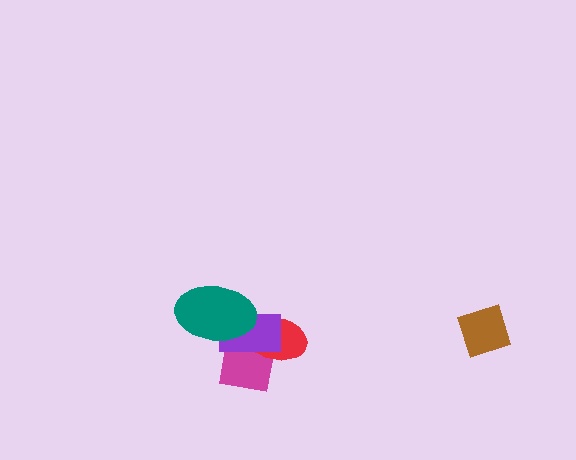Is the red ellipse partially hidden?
Yes, it is partially covered by another shape.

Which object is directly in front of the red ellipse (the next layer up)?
The purple rectangle is directly in front of the red ellipse.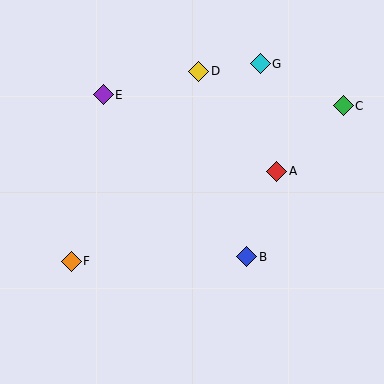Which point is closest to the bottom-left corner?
Point F is closest to the bottom-left corner.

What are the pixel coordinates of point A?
Point A is at (277, 171).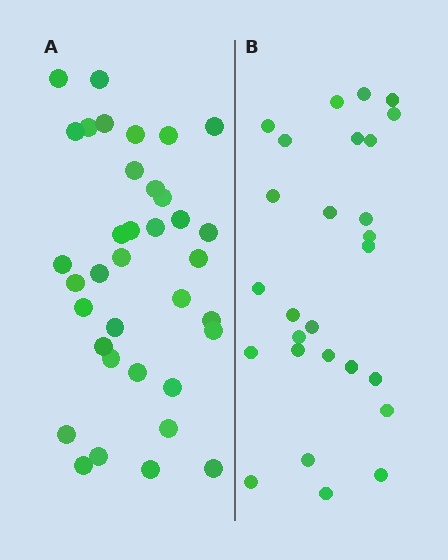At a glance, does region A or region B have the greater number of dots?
Region A (the left region) has more dots.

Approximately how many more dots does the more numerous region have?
Region A has roughly 8 or so more dots than region B.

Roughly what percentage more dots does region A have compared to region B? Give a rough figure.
About 35% more.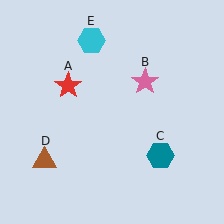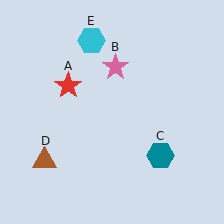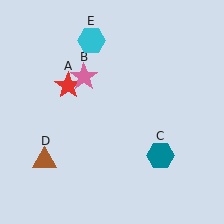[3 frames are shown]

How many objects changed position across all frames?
1 object changed position: pink star (object B).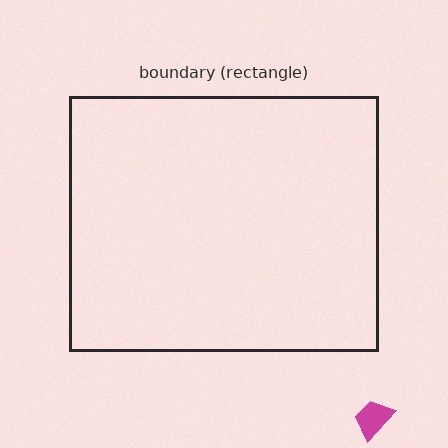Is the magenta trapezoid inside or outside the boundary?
Outside.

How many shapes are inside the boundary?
0 inside, 1 outside.